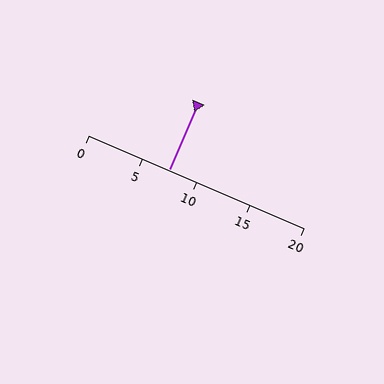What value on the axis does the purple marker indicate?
The marker indicates approximately 7.5.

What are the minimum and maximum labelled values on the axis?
The axis runs from 0 to 20.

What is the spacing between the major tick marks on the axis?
The major ticks are spaced 5 apart.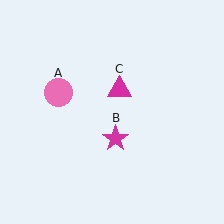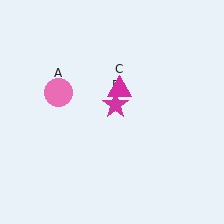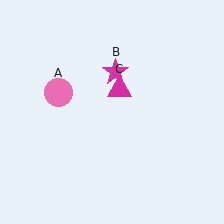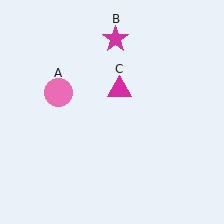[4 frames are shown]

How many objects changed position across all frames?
1 object changed position: magenta star (object B).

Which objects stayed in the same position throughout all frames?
Pink circle (object A) and magenta triangle (object C) remained stationary.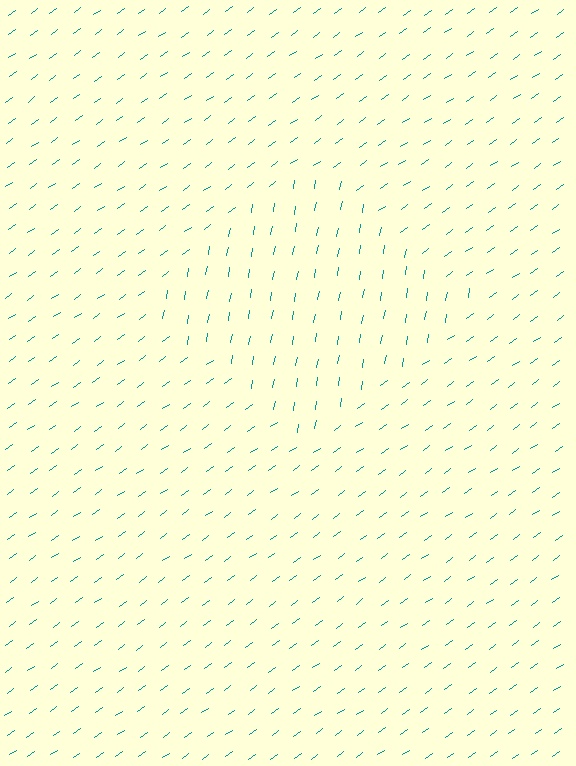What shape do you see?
I see a diamond.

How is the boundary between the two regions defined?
The boundary is defined purely by a change in line orientation (approximately 45 degrees difference). All lines are the same color and thickness.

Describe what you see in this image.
The image is filled with small teal line segments. A diamond region in the image has lines oriented differently from the surrounding lines, creating a visible texture boundary.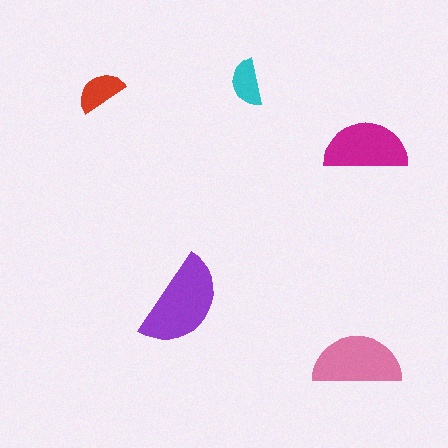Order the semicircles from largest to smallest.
the purple one, the pink one, the magenta one, the red one, the cyan one.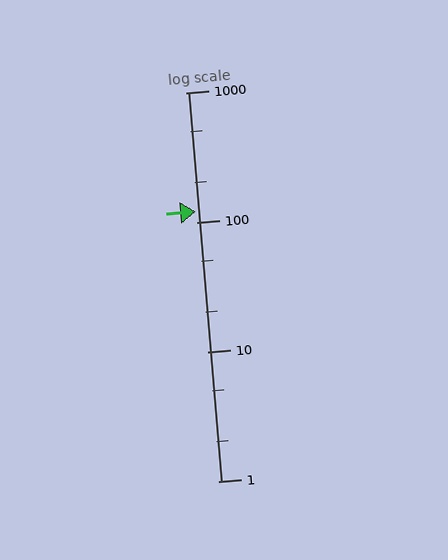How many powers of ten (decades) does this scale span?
The scale spans 3 decades, from 1 to 1000.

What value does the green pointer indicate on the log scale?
The pointer indicates approximately 120.